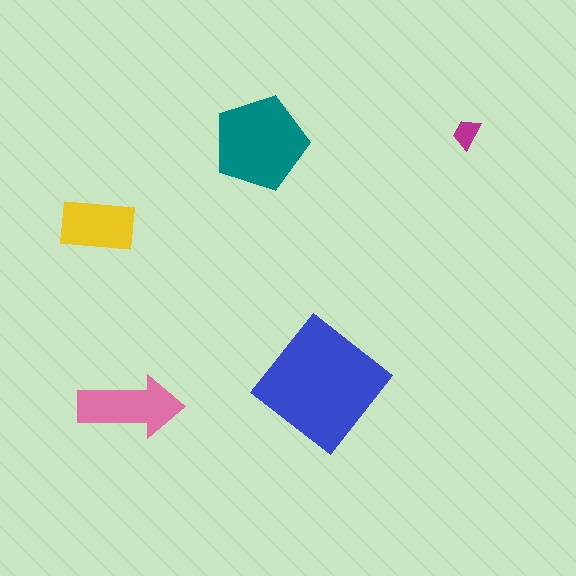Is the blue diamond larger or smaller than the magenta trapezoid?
Larger.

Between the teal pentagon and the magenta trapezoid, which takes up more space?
The teal pentagon.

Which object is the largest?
The blue diamond.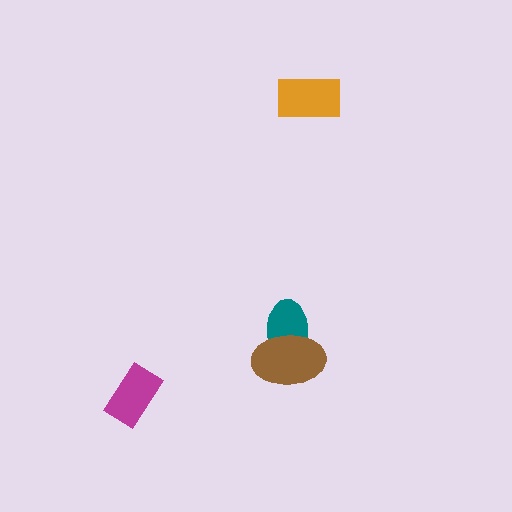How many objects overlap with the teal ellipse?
1 object overlaps with the teal ellipse.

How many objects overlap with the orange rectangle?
0 objects overlap with the orange rectangle.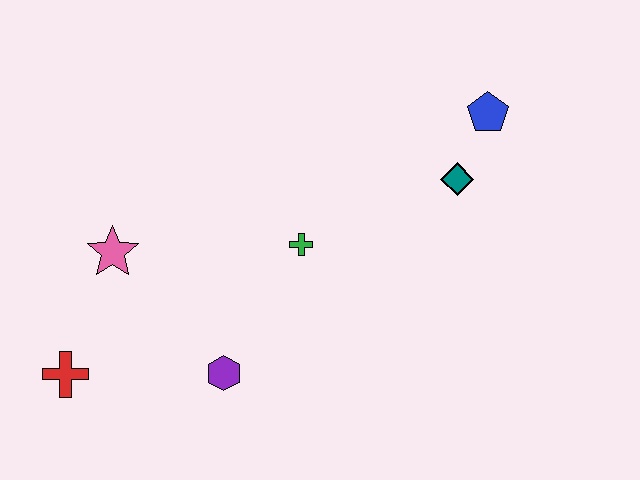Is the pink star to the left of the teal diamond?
Yes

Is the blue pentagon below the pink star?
No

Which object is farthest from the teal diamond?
The red cross is farthest from the teal diamond.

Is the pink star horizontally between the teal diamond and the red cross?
Yes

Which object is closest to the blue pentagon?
The teal diamond is closest to the blue pentagon.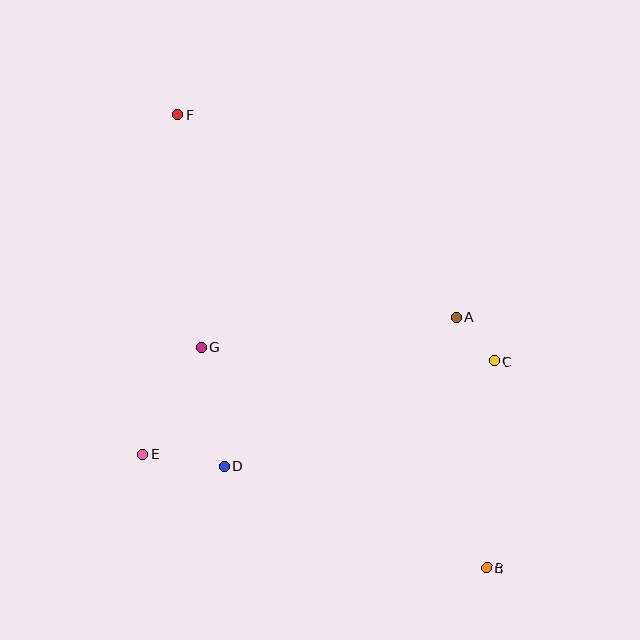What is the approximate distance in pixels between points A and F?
The distance between A and F is approximately 344 pixels.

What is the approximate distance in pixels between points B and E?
The distance between B and E is approximately 362 pixels.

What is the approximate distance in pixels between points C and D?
The distance between C and D is approximately 289 pixels.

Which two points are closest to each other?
Points A and C are closest to each other.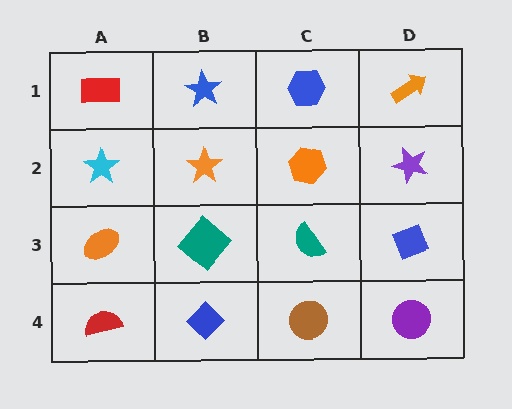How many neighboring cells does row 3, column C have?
4.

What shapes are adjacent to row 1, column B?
An orange star (row 2, column B), a red rectangle (row 1, column A), a blue hexagon (row 1, column C).